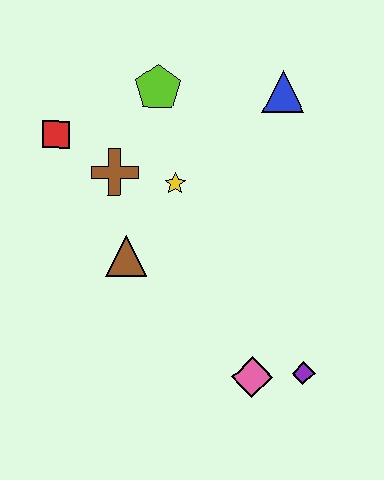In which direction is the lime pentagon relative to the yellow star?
The lime pentagon is above the yellow star.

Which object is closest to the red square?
The brown cross is closest to the red square.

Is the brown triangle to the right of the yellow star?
No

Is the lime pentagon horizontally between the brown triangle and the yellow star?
Yes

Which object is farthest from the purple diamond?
The red square is farthest from the purple diamond.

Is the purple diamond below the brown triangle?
Yes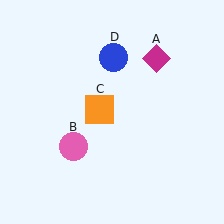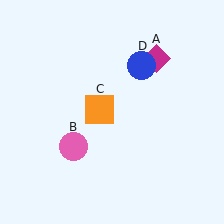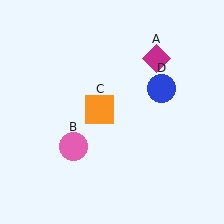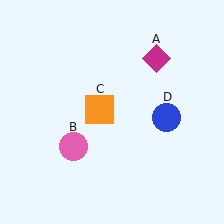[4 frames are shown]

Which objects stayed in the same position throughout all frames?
Magenta diamond (object A) and pink circle (object B) and orange square (object C) remained stationary.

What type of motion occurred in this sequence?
The blue circle (object D) rotated clockwise around the center of the scene.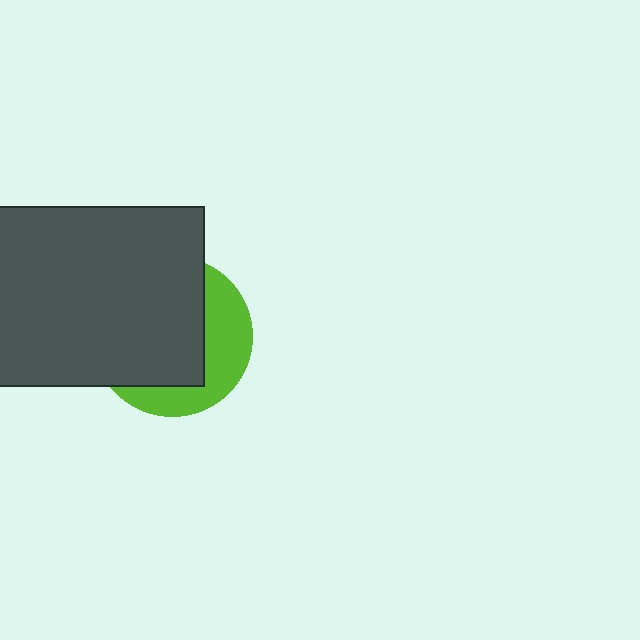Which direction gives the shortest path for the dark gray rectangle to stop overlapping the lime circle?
Moving left gives the shortest separation.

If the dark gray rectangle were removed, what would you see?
You would see the complete lime circle.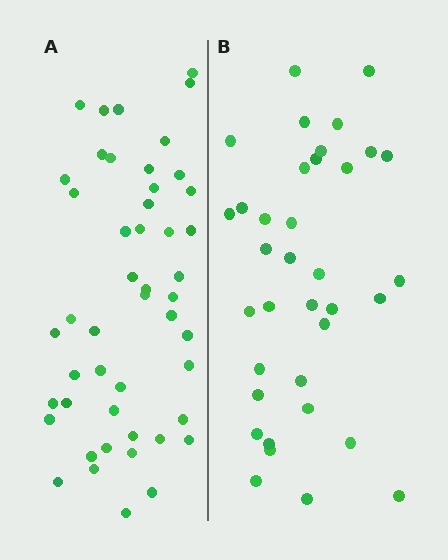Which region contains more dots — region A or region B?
Region A (the left region) has more dots.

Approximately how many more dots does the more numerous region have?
Region A has roughly 12 or so more dots than region B.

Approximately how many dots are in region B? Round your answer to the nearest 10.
About 40 dots. (The exact count is 36, which rounds to 40.)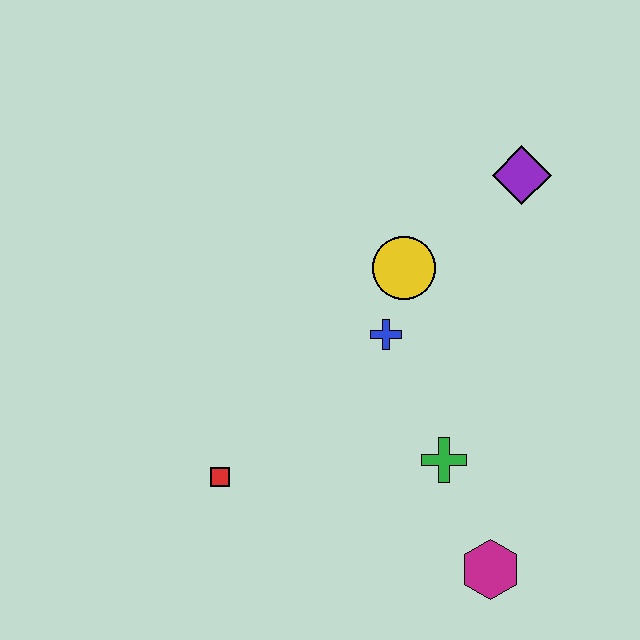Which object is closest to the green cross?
The magenta hexagon is closest to the green cross.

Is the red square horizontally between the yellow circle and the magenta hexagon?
No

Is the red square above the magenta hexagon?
Yes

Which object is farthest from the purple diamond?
The red square is farthest from the purple diamond.